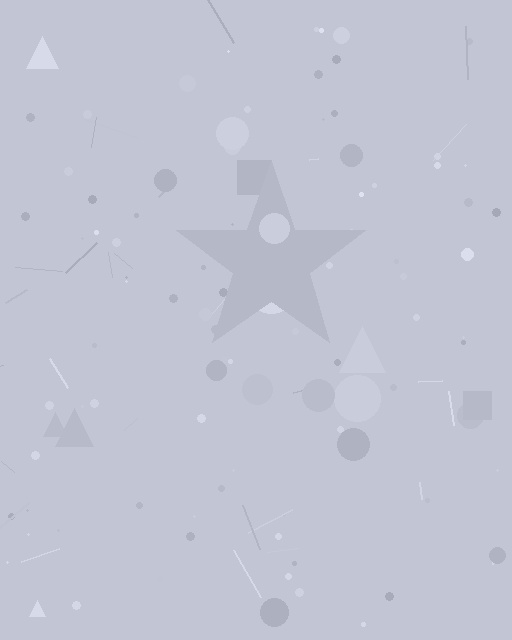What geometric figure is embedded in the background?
A star is embedded in the background.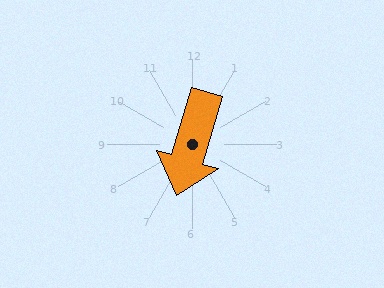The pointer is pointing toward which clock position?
Roughly 7 o'clock.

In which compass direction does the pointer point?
South.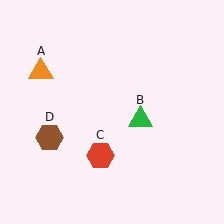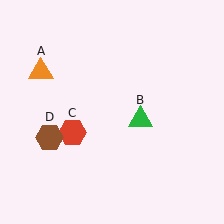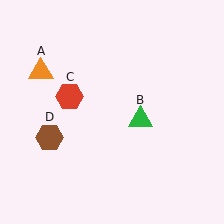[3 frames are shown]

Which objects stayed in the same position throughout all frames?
Orange triangle (object A) and green triangle (object B) and brown hexagon (object D) remained stationary.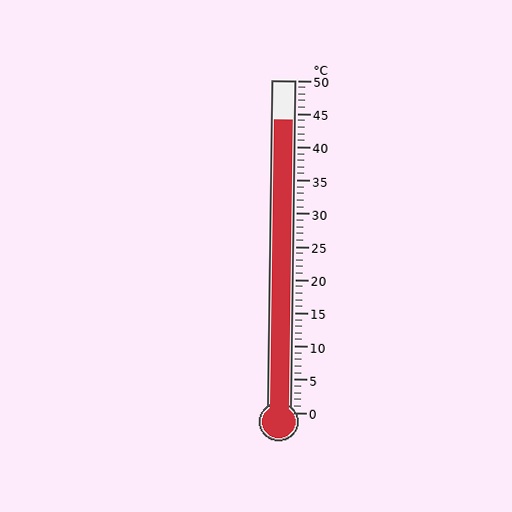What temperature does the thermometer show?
The thermometer shows approximately 44°C.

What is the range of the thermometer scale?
The thermometer scale ranges from 0°C to 50°C.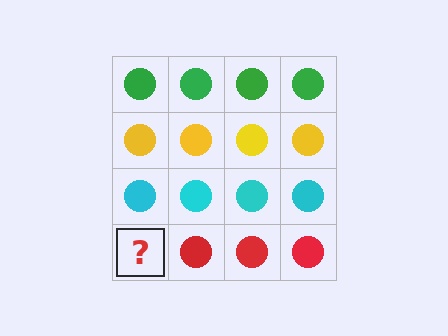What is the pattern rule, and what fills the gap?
The rule is that each row has a consistent color. The gap should be filled with a red circle.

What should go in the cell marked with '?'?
The missing cell should contain a red circle.